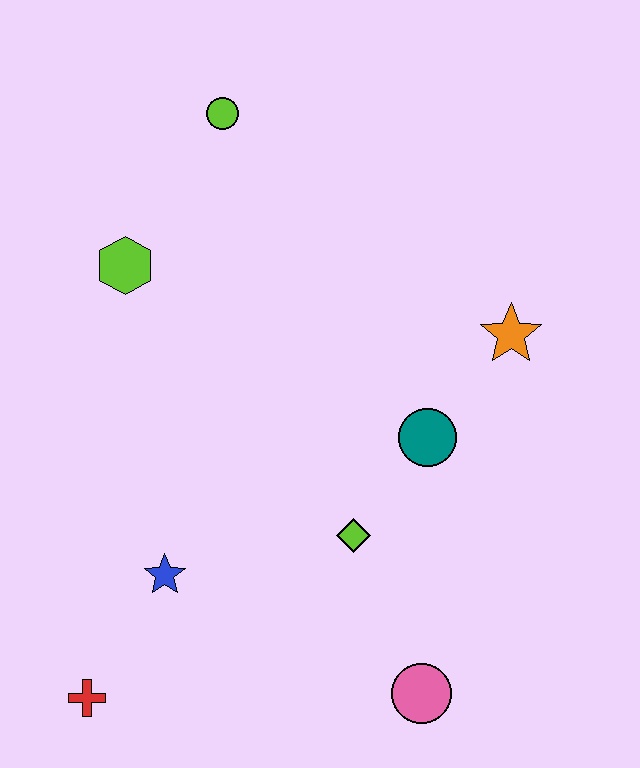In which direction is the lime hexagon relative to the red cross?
The lime hexagon is above the red cross.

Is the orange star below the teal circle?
No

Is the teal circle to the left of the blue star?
No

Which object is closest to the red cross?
The blue star is closest to the red cross.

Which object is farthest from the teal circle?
The red cross is farthest from the teal circle.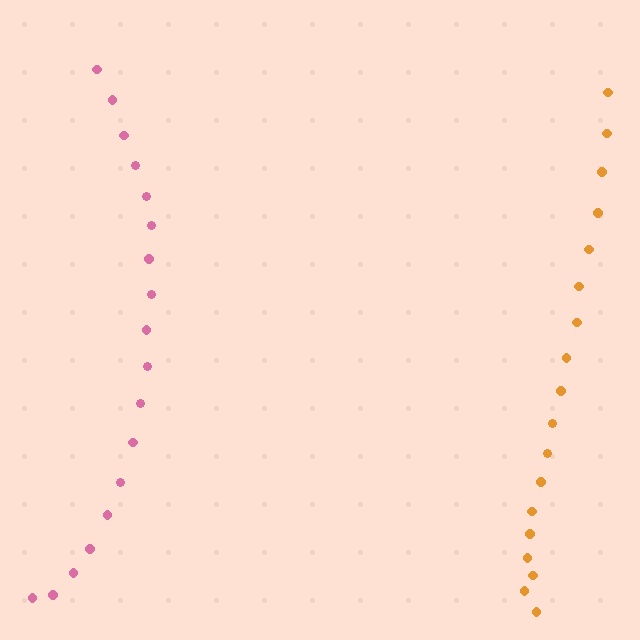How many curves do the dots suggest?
There are 2 distinct paths.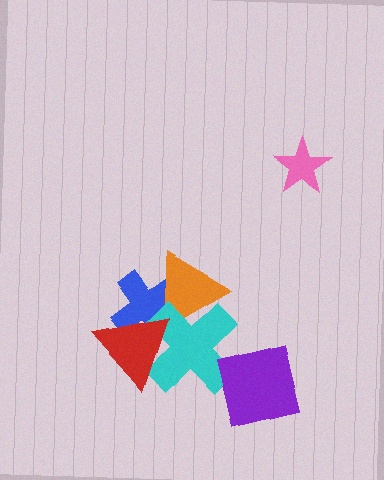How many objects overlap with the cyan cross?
4 objects overlap with the cyan cross.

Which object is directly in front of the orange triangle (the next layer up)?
The cyan cross is directly in front of the orange triangle.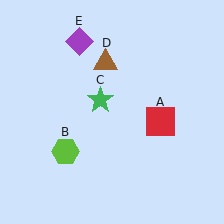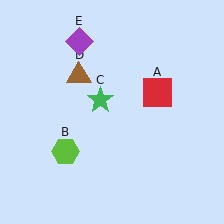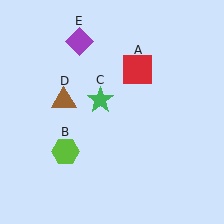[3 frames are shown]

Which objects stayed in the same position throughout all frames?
Lime hexagon (object B) and green star (object C) and purple diamond (object E) remained stationary.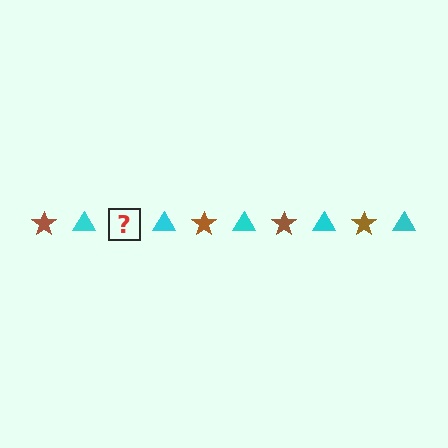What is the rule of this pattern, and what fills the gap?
The rule is that the pattern alternates between brown star and cyan triangle. The gap should be filled with a brown star.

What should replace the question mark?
The question mark should be replaced with a brown star.